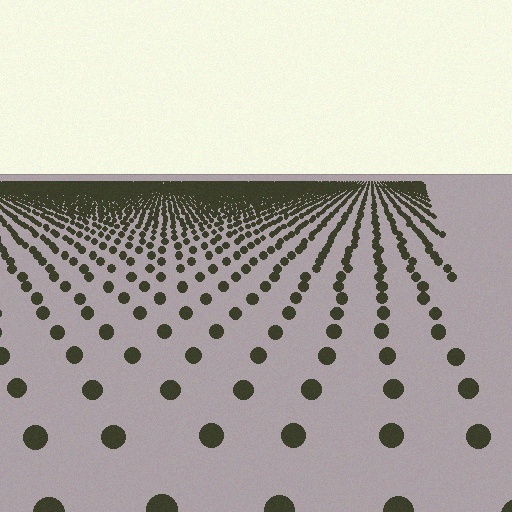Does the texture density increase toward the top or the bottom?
Density increases toward the top.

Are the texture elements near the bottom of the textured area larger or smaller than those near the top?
Larger. Near the bottom, elements are closer to the viewer and appear at a bigger on-screen size.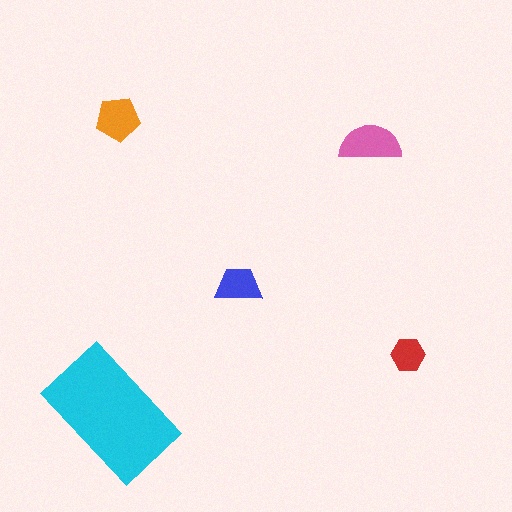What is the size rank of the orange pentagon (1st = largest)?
3rd.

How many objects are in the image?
There are 5 objects in the image.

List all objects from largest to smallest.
The cyan rectangle, the pink semicircle, the orange pentagon, the blue trapezoid, the red hexagon.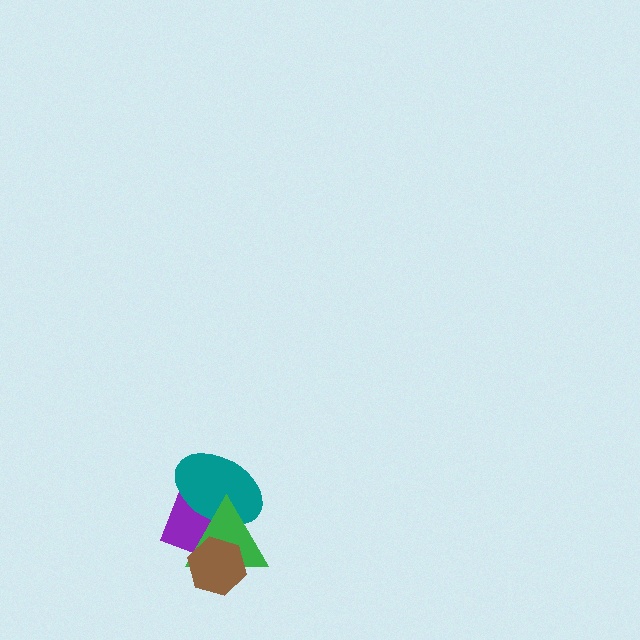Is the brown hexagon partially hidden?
No, no other shape covers it.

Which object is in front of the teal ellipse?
The green triangle is in front of the teal ellipse.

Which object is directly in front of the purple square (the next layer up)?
The teal ellipse is directly in front of the purple square.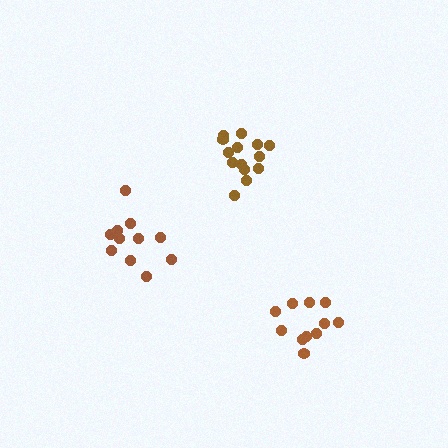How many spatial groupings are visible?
There are 3 spatial groupings.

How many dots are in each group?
Group 1: 11 dots, Group 2: 14 dots, Group 3: 11 dots (36 total).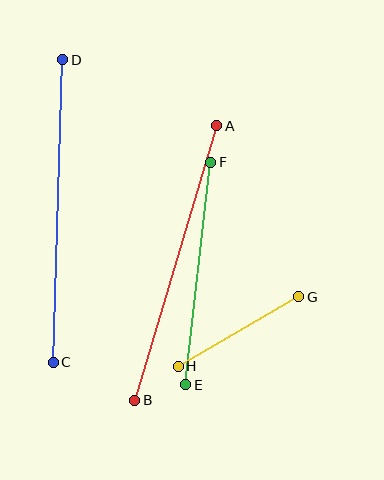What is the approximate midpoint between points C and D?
The midpoint is at approximately (58, 211) pixels.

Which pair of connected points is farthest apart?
Points C and D are farthest apart.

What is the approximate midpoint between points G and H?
The midpoint is at approximately (238, 331) pixels.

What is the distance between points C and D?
The distance is approximately 302 pixels.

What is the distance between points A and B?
The distance is approximately 286 pixels.